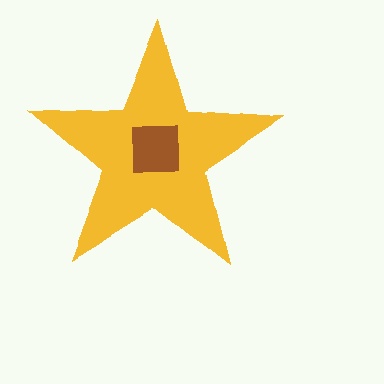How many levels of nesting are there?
2.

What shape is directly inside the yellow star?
The brown square.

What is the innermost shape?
The brown square.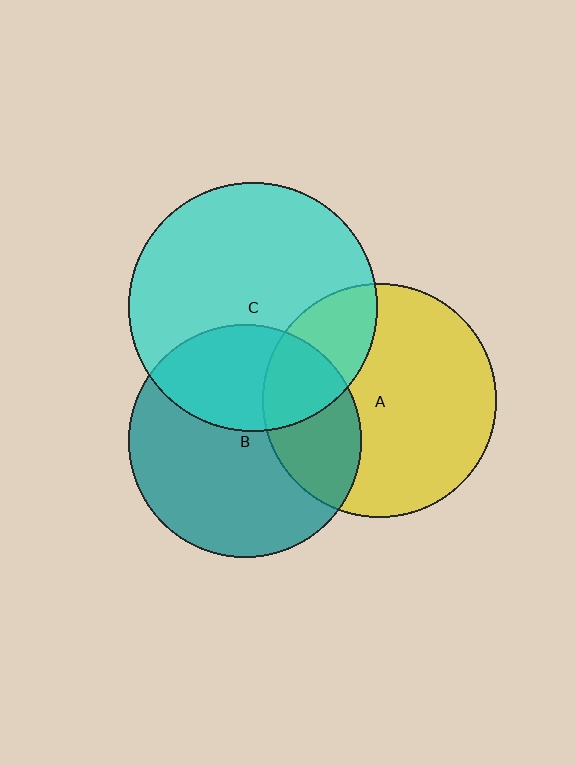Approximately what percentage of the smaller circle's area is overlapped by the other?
Approximately 30%.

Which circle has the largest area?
Circle C (cyan).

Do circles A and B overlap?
Yes.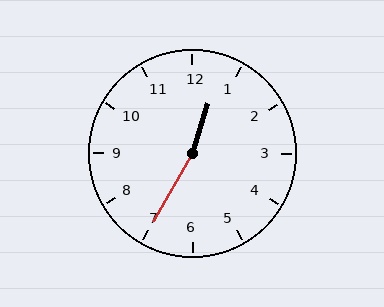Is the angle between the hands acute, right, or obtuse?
It is obtuse.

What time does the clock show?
12:35.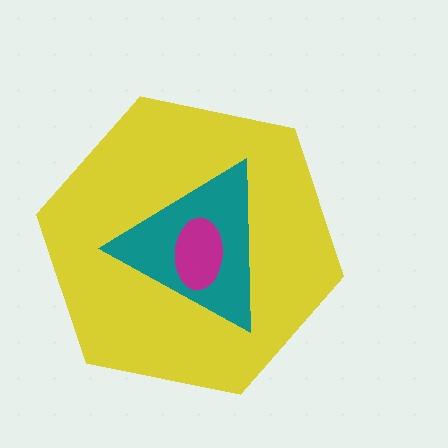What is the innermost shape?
The magenta ellipse.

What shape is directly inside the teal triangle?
The magenta ellipse.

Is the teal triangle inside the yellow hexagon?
Yes.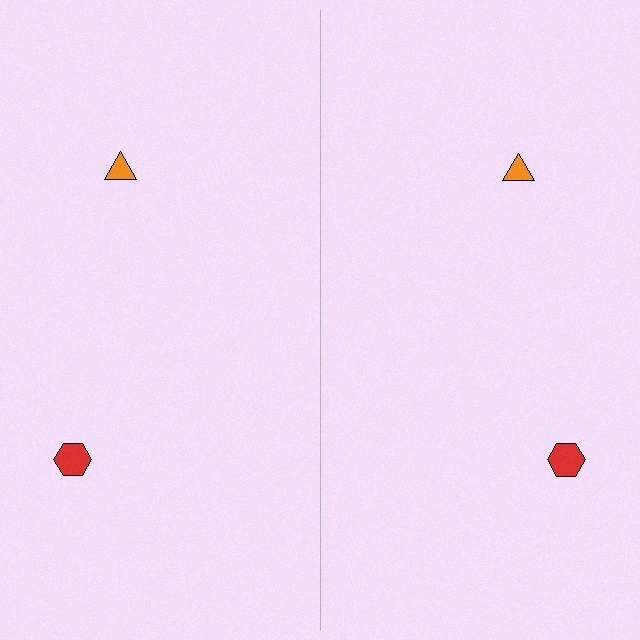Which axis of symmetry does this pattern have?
The pattern has a vertical axis of symmetry running through the center of the image.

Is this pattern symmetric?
Yes, this pattern has bilateral (reflection) symmetry.